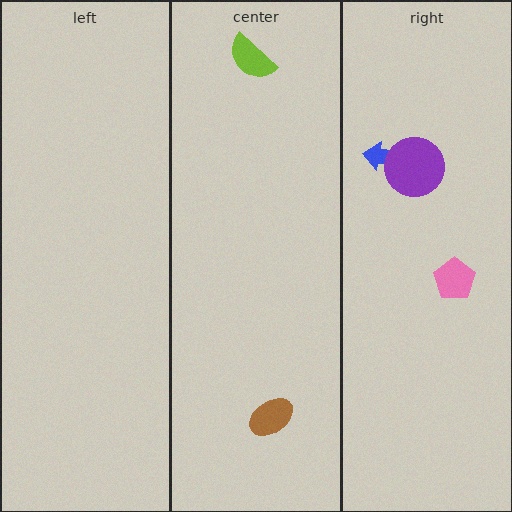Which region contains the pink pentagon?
The right region.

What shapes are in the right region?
The pink pentagon, the blue arrow, the purple circle.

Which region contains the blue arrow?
The right region.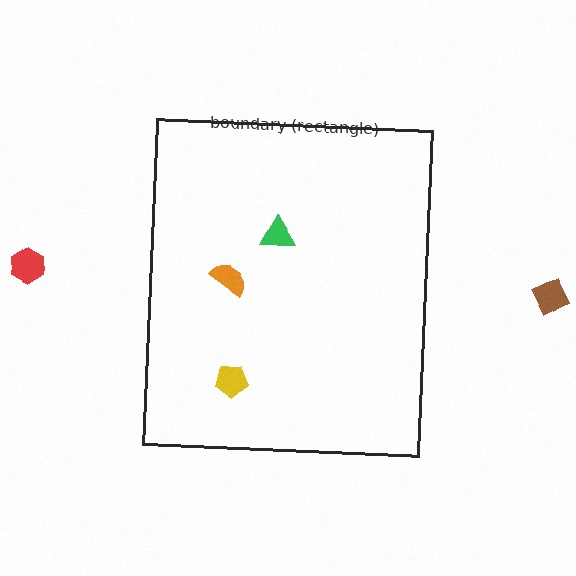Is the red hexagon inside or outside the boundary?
Outside.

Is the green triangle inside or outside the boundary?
Inside.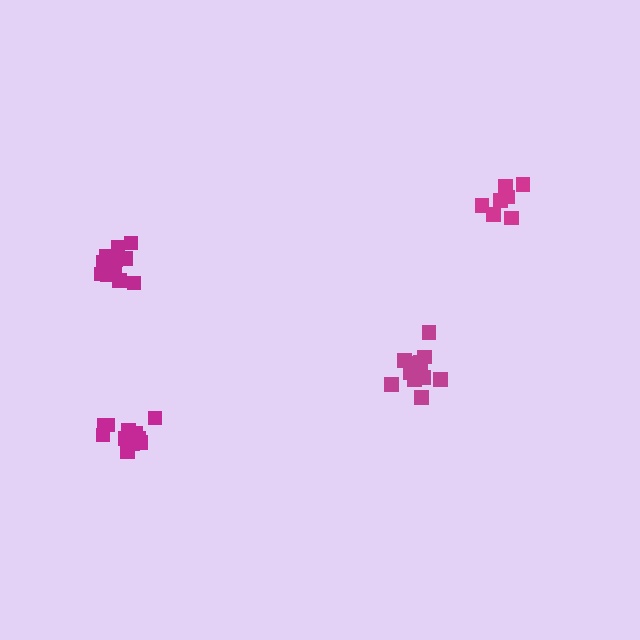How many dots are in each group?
Group 1: 7 dots, Group 2: 12 dots, Group 3: 12 dots, Group 4: 11 dots (42 total).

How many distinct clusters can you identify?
There are 4 distinct clusters.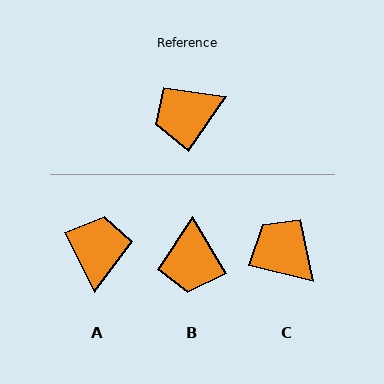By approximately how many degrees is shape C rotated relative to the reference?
Approximately 70 degrees clockwise.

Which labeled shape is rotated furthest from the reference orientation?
A, about 119 degrees away.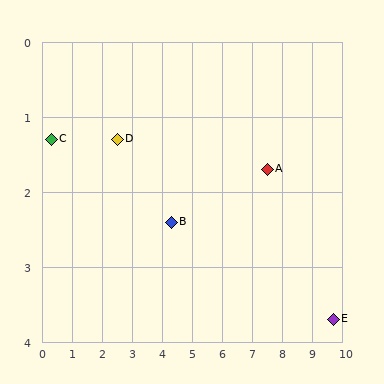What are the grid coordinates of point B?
Point B is at approximately (4.3, 2.4).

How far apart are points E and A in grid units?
Points E and A are about 3.0 grid units apart.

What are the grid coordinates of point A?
Point A is at approximately (7.5, 1.7).